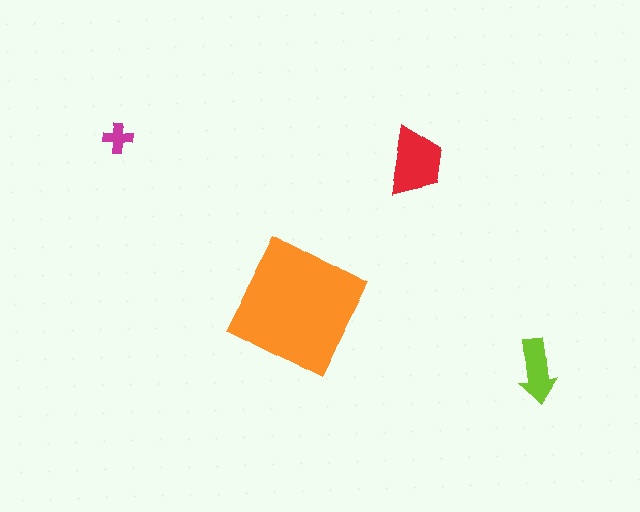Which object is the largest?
The orange square.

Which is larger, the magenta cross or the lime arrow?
The lime arrow.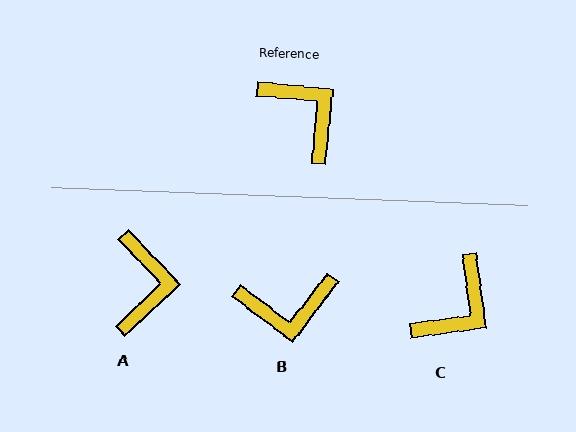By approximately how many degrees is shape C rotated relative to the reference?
Approximately 77 degrees clockwise.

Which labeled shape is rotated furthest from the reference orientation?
B, about 122 degrees away.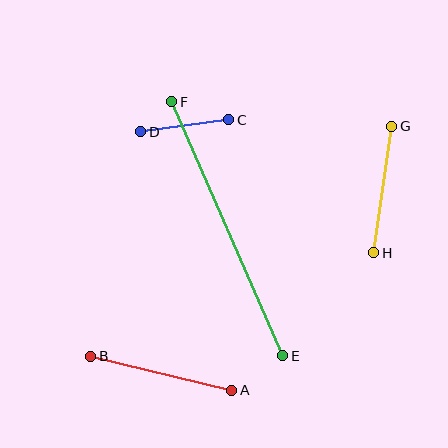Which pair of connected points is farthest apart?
Points E and F are farthest apart.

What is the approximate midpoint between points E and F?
The midpoint is at approximately (227, 229) pixels.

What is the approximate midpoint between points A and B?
The midpoint is at approximately (161, 373) pixels.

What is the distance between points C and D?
The distance is approximately 89 pixels.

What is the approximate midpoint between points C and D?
The midpoint is at approximately (185, 126) pixels.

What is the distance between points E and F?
The distance is approximately 277 pixels.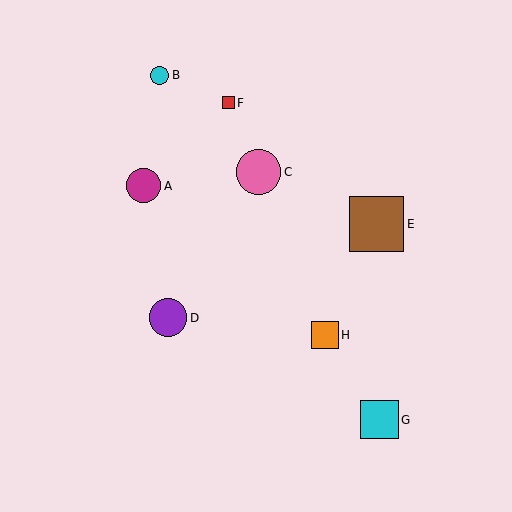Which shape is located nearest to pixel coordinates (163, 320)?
The purple circle (labeled D) at (168, 318) is nearest to that location.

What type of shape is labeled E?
Shape E is a brown square.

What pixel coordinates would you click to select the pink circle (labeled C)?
Click at (258, 172) to select the pink circle C.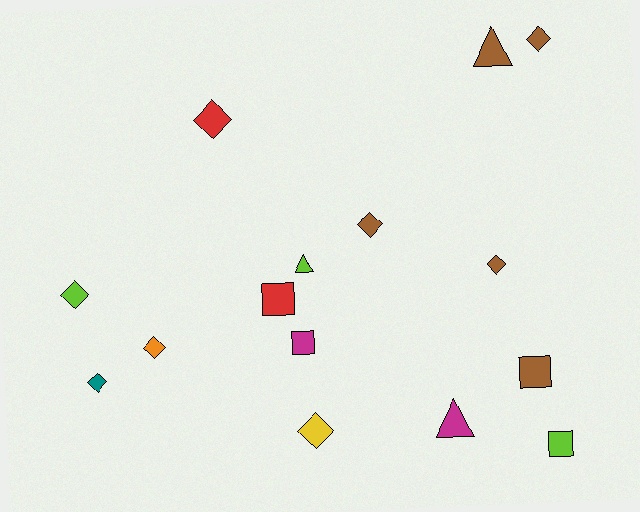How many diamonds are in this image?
There are 8 diamonds.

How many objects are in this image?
There are 15 objects.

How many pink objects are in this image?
There are no pink objects.